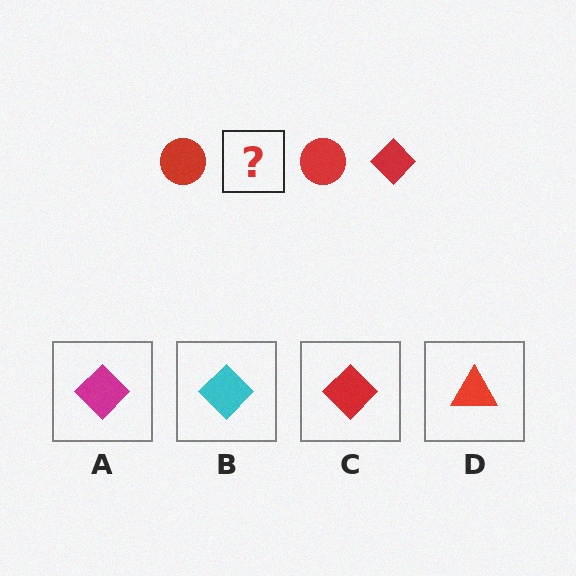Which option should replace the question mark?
Option C.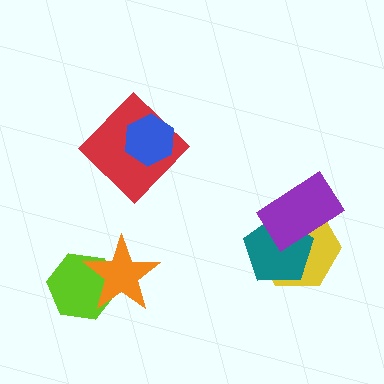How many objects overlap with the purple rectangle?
2 objects overlap with the purple rectangle.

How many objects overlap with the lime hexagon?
1 object overlaps with the lime hexagon.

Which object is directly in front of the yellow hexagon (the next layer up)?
The teal pentagon is directly in front of the yellow hexagon.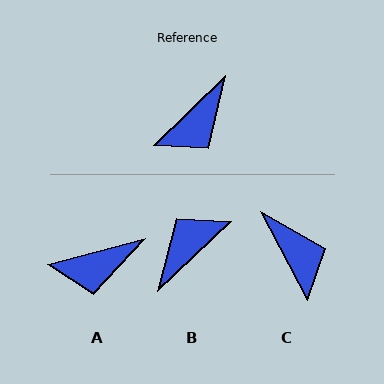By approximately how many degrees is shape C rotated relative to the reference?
Approximately 74 degrees counter-clockwise.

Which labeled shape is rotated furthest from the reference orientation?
B, about 179 degrees away.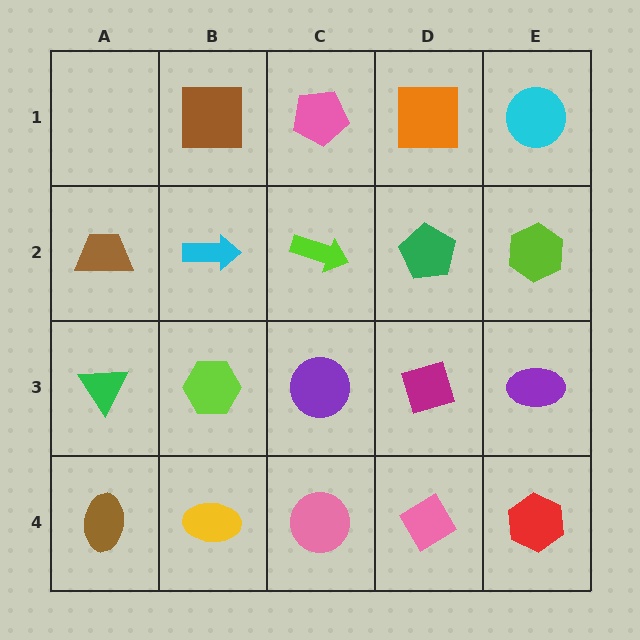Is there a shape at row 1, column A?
No, that cell is empty.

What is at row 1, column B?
A brown square.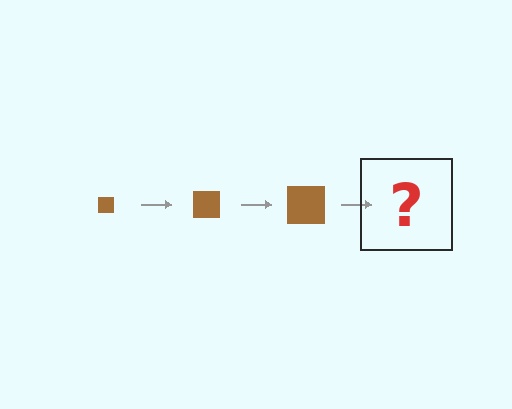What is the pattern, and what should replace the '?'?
The pattern is that the square gets progressively larger each step. The '?' should be a brown square, larger than the previous one.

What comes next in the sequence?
The next element should be a brown square, larger than the previous one.